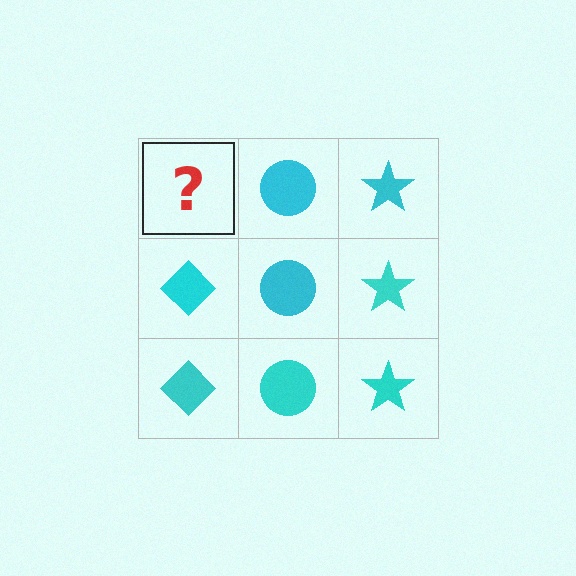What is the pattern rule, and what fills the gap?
The rule is that each column has a consistent shape. The gap should be filled with a cyan diamond.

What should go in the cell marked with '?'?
The missing cell should contain a cyan diamond.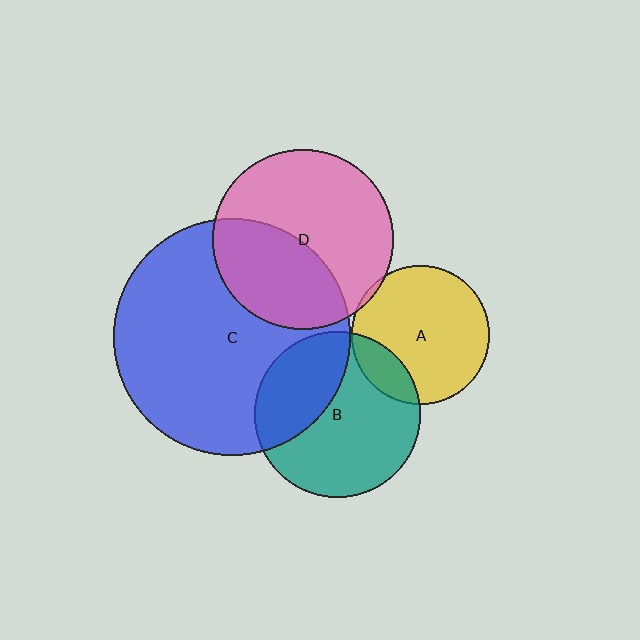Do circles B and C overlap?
Yes.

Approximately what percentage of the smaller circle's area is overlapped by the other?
Approximately 35%.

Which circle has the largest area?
Circle C (blue).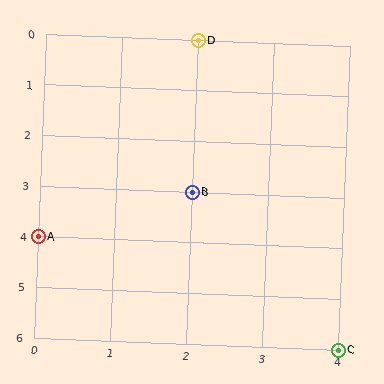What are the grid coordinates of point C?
Point C is at grid coordinates (4, 6).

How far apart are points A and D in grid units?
Points A and D are 2 columns and 4 rows apart (about 4.5 grid units diagonally).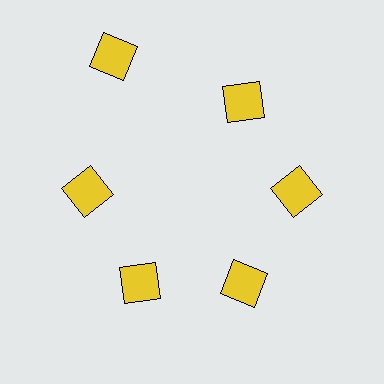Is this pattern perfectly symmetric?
No. The 6 yellow squares are arranged in a ring, but one element near the 11 o'clock position is pushed outward from the center, breaking the 6-fold rotational symmetry.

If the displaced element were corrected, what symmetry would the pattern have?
It would have 6-fold rotational symmetry — the pattern would map onto itself every 60 degrees.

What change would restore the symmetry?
The symmetry would be restored by moving it inward, back onto the ring so that all 6 squares sit at equal angles and equal distance from the center.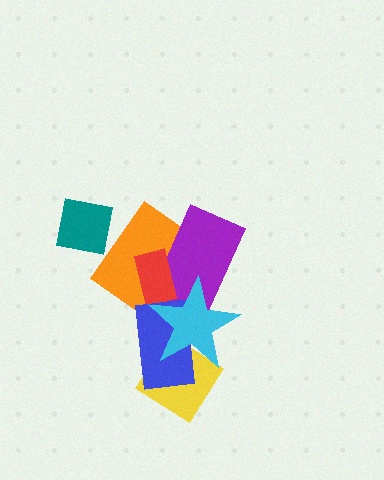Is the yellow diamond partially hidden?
Yes, it is partially covered by another shape.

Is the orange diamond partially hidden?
Yes, it is partially covered by another shape.